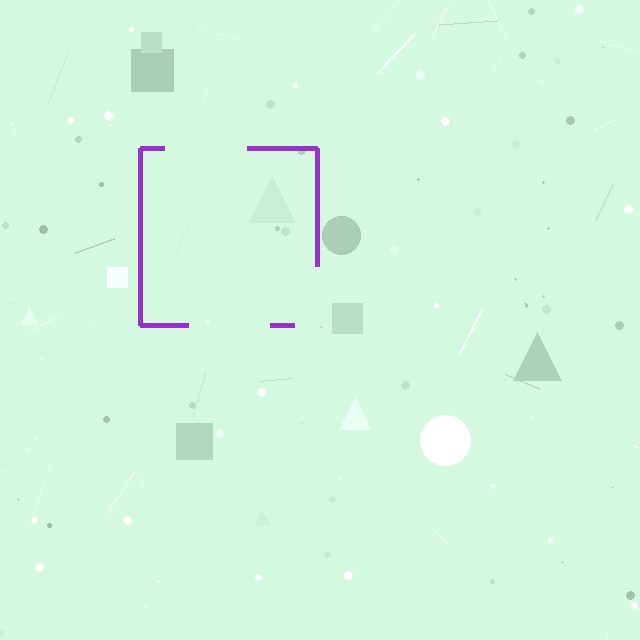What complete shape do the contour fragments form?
The contour fragments form a square.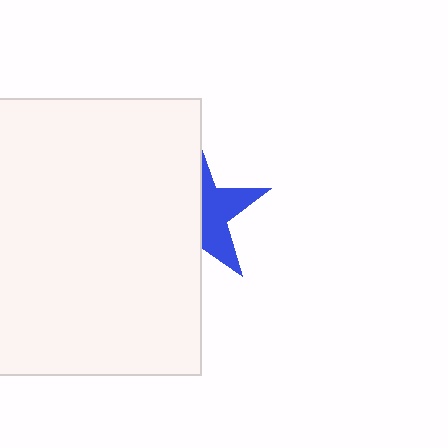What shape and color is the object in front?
The object in front is a white rectangle.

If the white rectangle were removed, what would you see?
You would see the complete blue star.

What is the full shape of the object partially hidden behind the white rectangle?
The partially hidden object is a blue star.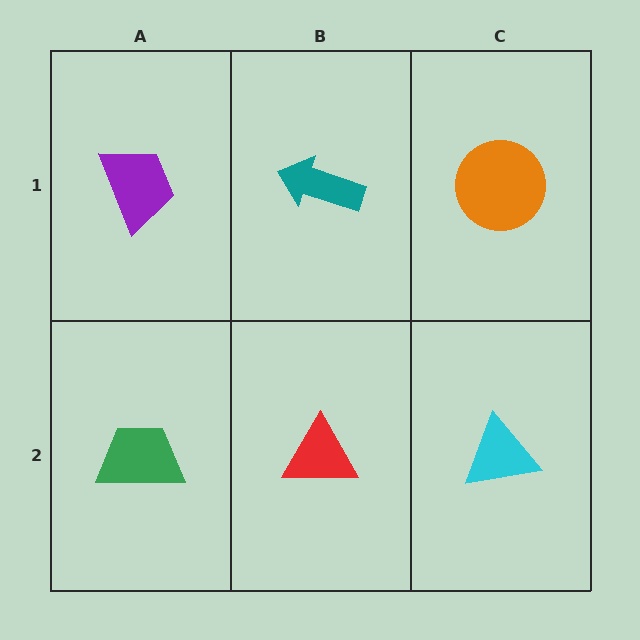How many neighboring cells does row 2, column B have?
3.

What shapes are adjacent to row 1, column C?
A cyan triangle (row 2, column C), a teal arrow (row 1, column B).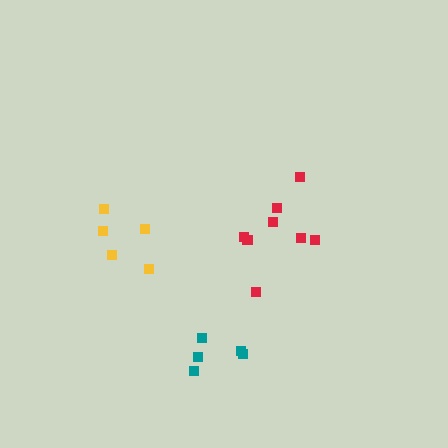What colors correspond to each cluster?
The clusters are colored: yellow, red, teal.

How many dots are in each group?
Group 1: 5 dots, Group 2: 8 dots, Group 3: 5 dots (18 total).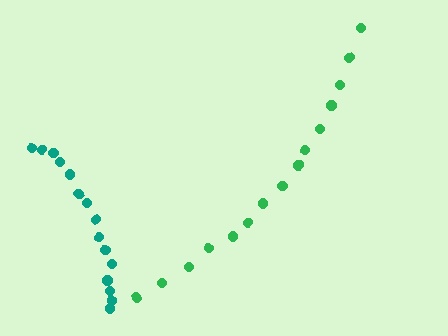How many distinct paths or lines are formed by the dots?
There are 2 distinct paths.